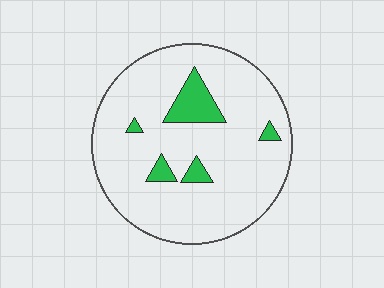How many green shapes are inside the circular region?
5.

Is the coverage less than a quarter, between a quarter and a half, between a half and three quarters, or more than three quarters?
Less than a quarter.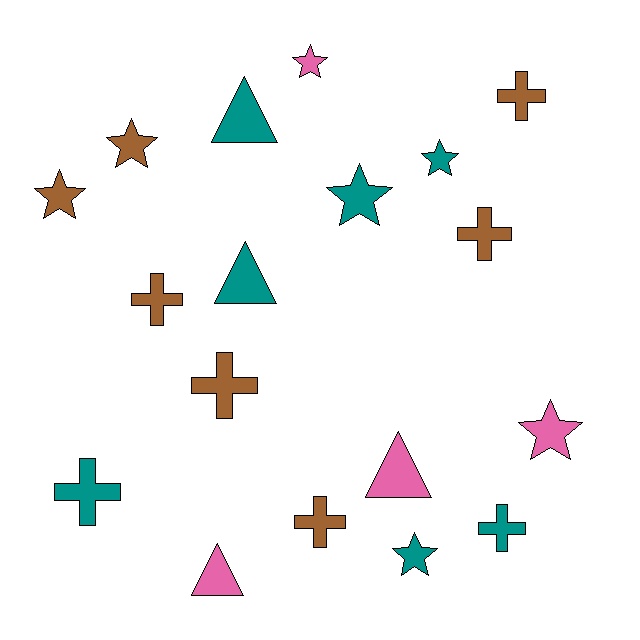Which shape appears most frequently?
Star, with 7 objects.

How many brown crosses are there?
There are 5 brown crosses.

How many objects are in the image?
There are 18 objects.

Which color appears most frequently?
Teal, with 7 objects.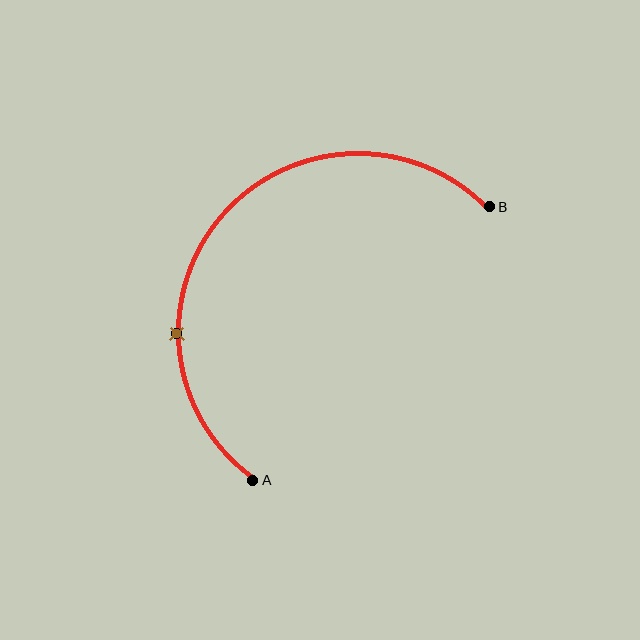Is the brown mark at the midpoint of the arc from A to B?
No. The brown mark lies on the arc but is closer to endpoint A. The arc midpoint would be at the point on the curve equidistant along the arc from both A and B.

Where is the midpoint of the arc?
The arc midpoint is the point on the curve farthest from the straight line joining A and B. It sits above and to the left of that line.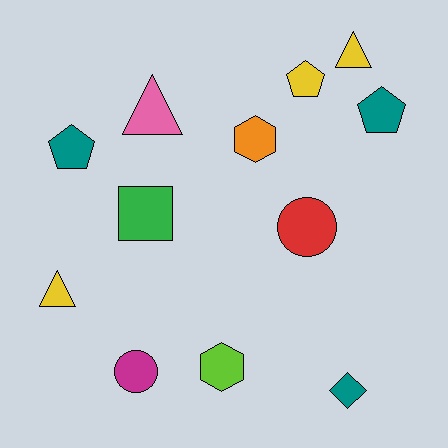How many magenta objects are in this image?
There is 1 magenta object.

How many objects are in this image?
There are 12 objects.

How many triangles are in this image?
There are 3 triangles.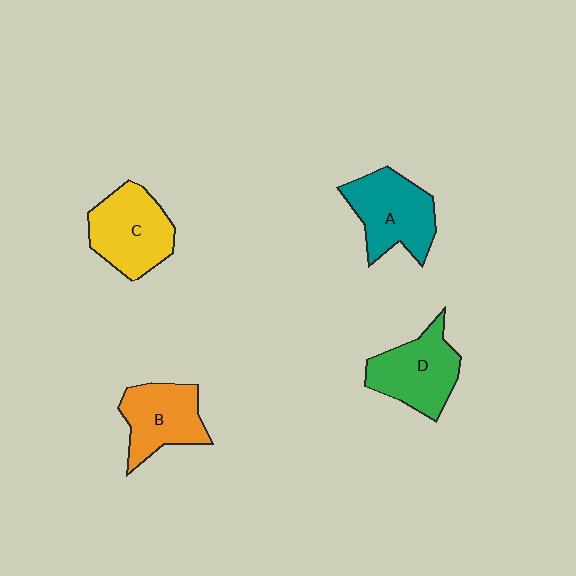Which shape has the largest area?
Shape A (teal).